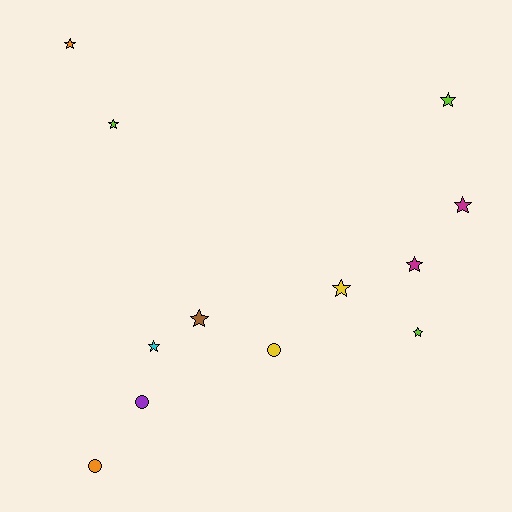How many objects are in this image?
There are 12 objects.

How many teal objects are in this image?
There are no teal objects.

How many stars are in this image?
There are 9 stars.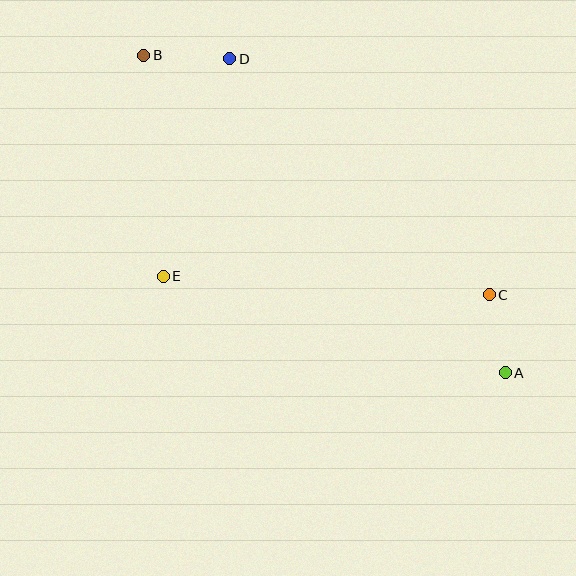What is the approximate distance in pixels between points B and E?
The distance between B and E is approximately 222 pixels.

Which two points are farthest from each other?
Points A and B are farthest from each other.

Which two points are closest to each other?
Points A and C are closest to each other.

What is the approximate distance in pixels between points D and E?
The distance between D and E is approximately 227 pixels.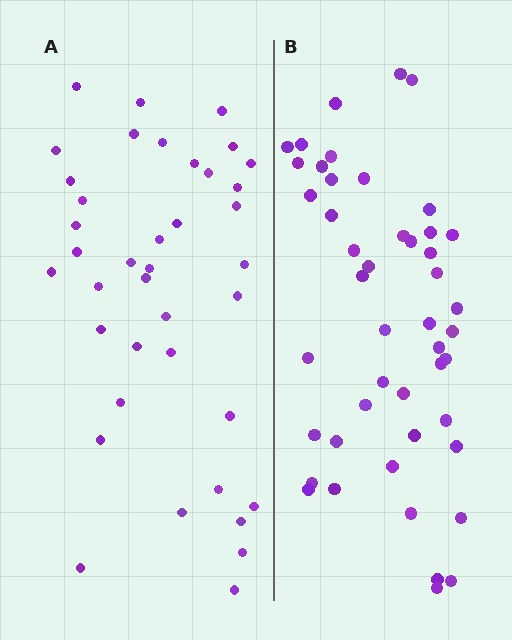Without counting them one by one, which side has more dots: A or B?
Region B (the right region) has more dots.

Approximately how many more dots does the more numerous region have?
Region B has roughly 8 or so more dots than region A.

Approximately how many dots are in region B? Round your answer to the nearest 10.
About 50 dots. (The exact count is 47, which rounds to 50.)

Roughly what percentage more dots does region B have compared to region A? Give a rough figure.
About 20% more.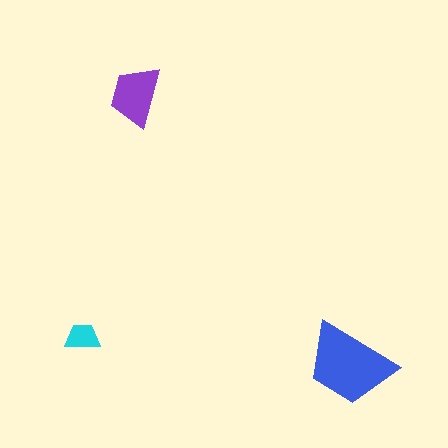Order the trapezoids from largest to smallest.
the blue one, the purple one, the cyan one.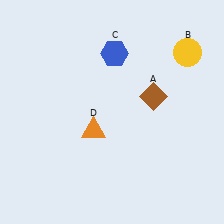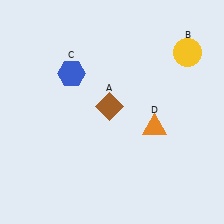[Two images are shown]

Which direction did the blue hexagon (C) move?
The blue hexagon (C) moved left.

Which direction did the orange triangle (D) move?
The orange triangle (D) moved right.